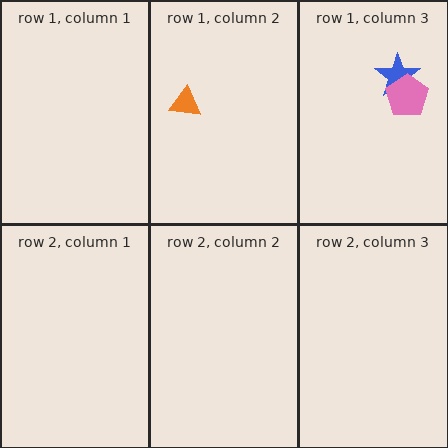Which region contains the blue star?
The row 1, column 3 region.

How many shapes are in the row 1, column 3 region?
2.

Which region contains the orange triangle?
The row 1, column 2 region.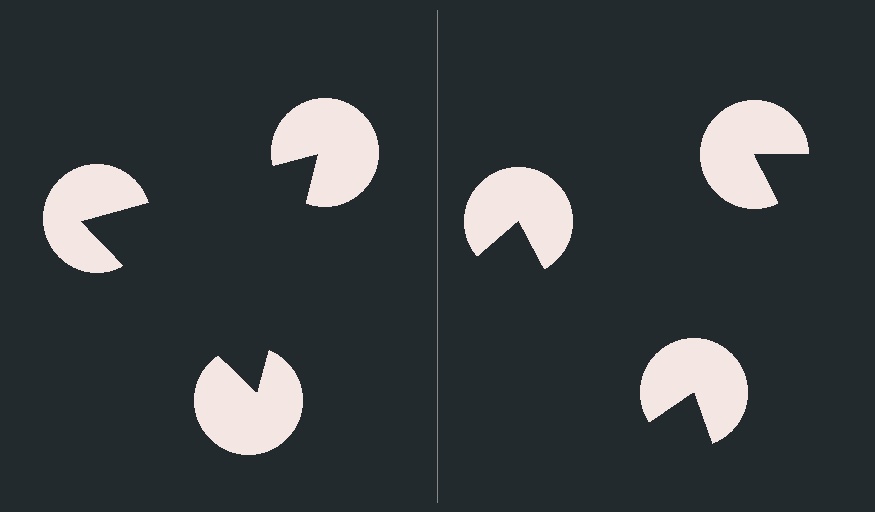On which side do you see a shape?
An illusory triangle appears on the left side. On the right side the wedge cuts are rotated, so no coherent shape forms.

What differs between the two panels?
The pac-man discs are positioned identically on both sides; only the wedge orientations differ. On the left they align to a triangle; on the right they are misaligned.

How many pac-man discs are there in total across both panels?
6 — 3 on each side.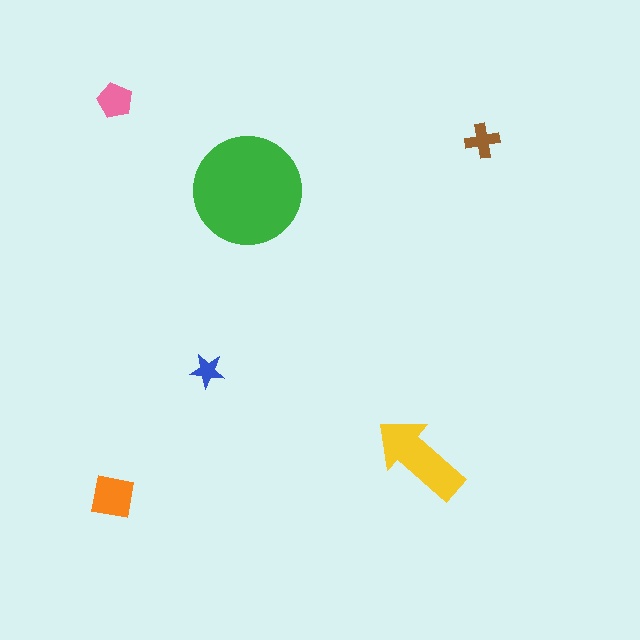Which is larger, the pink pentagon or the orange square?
The orange square.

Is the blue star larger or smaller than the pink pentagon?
Smaller.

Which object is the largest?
The green circle.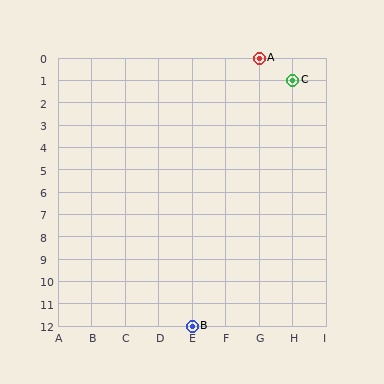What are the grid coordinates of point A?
Point A is at grid coordinates (G, 0).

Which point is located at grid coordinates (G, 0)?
Point A is at (G, 0).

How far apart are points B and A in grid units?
Points B and A are 2 columns and 12 rows apart (about 12.2 grid units diagonally).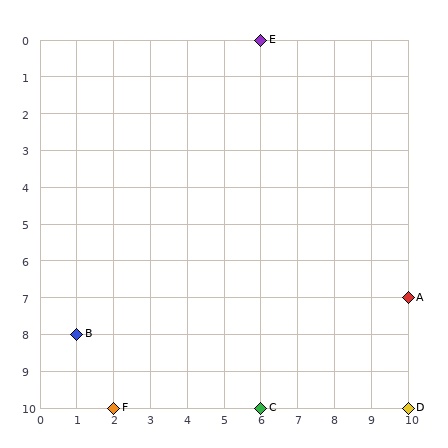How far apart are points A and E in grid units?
Points A and E are 4 columns and 7 rows apart (about 8.1 grid units diagonally).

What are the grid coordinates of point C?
Point C is at grid coordinates (6, 10).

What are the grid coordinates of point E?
Point E is at grid coordinates (6, 0).